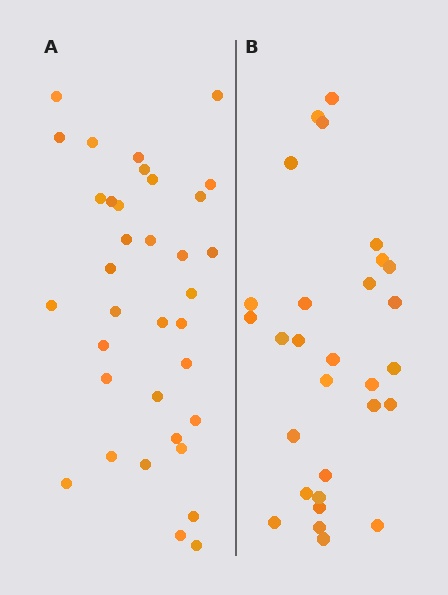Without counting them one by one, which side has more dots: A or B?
Region A (the left region) has more dots.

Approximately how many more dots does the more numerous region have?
Region A has about 6 more dots than region B.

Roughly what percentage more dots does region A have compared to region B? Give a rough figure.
About 20% more.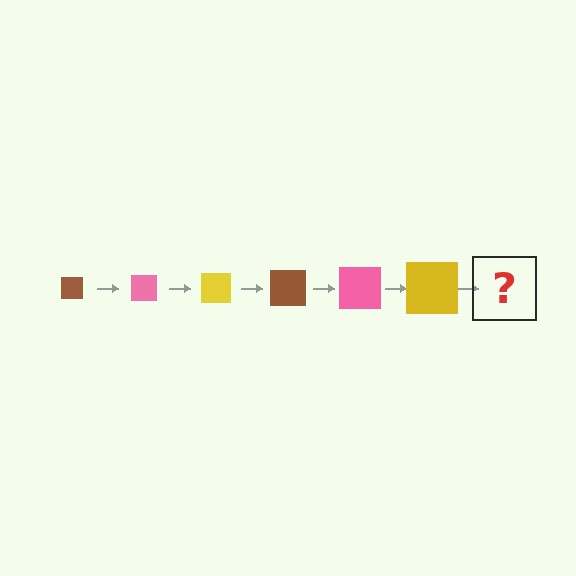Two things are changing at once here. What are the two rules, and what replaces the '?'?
The two rules are that the square grows larger each step and the color cycles through brown, pink, and yellow. The '?' should be a brown square, larger than the previous one.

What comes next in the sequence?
The next element should be a brown square, larger than the previous one.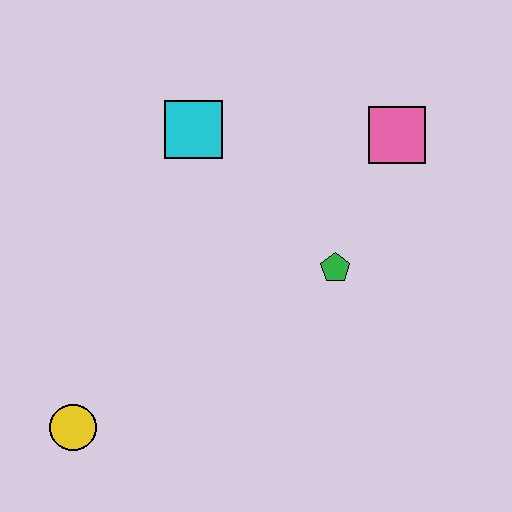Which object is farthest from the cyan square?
The yellow circle is farthest from the cyan square.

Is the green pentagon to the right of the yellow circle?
Yes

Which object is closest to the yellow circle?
The green pentagon is closest to the yellow circle.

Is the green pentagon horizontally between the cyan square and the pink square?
Yes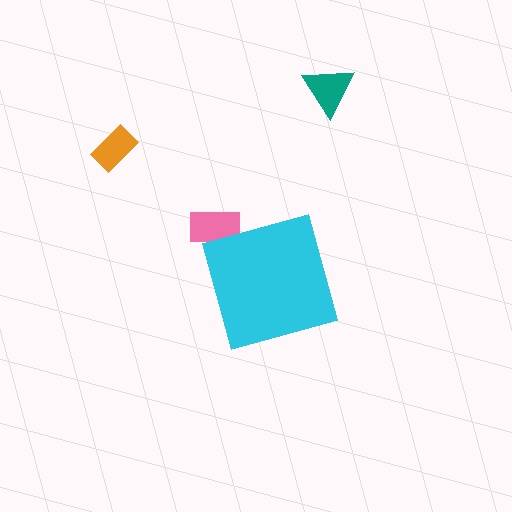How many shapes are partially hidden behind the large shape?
1 shape is partially hidden.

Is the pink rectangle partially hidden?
Yes, the pink rectangle is partially hidden behind the cyan diamond.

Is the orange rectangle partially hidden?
No, the orange rectangle is fully visible.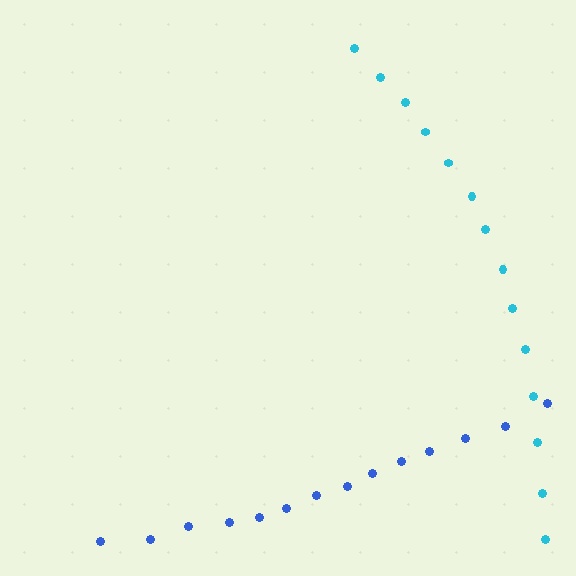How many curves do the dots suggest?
There are 2 distinct paths.